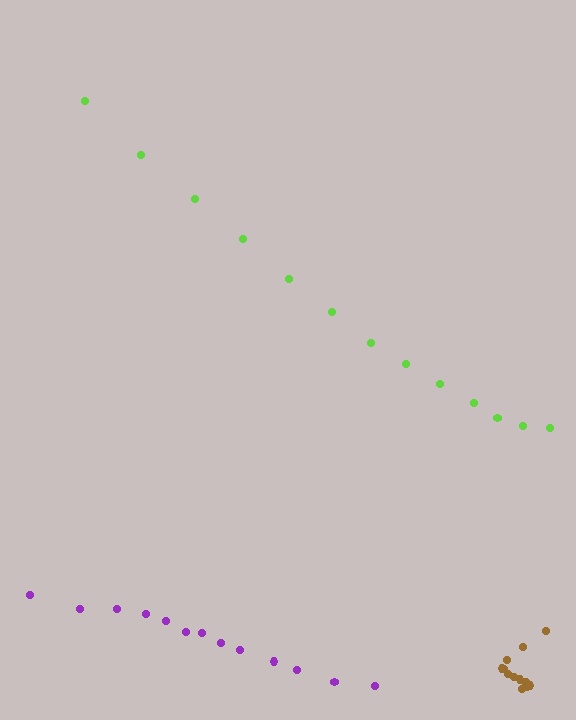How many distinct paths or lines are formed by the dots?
There are 3 distinct paths.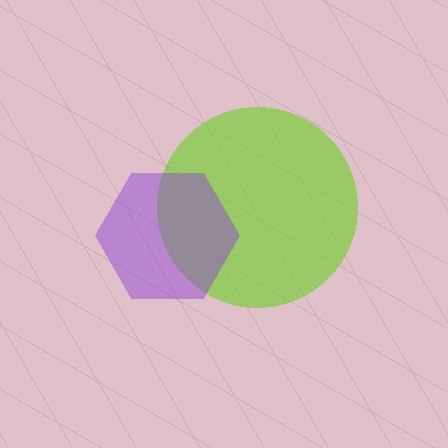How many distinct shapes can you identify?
There are 2 distinct shapes: a lime circle, a purple hexagon.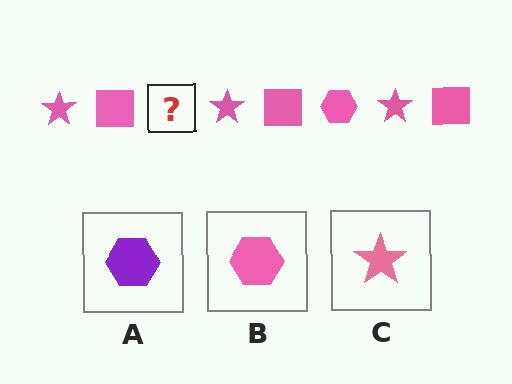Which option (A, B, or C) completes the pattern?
B.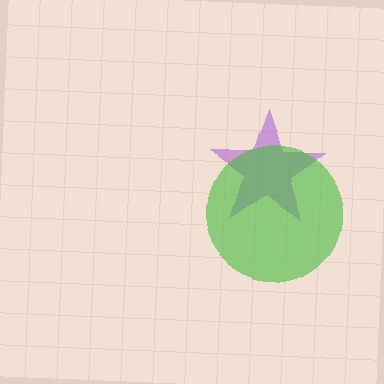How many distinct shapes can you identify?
There are 2 distinct shapes: a purple star, a green circle.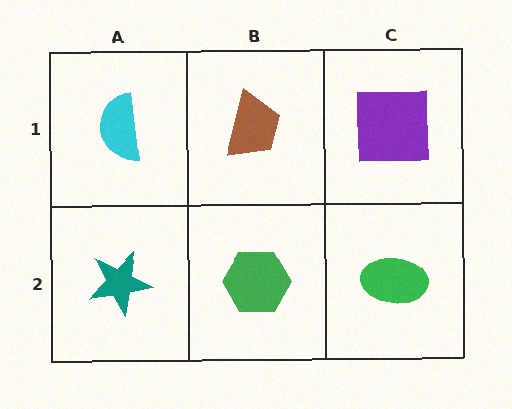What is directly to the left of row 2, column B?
A teal star.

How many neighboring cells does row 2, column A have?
2.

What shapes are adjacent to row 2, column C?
A purple square (row 1, column C), a green hexagon (row 2, column B).